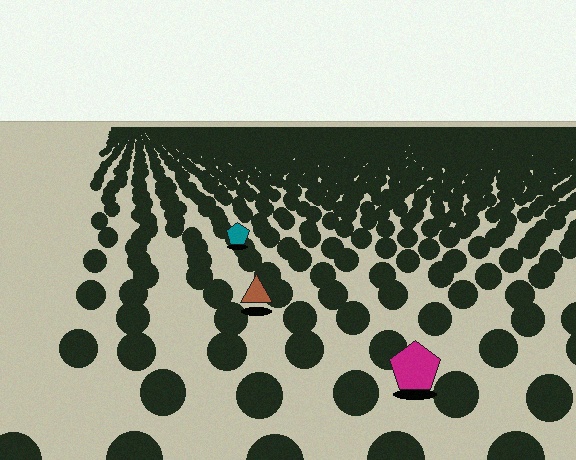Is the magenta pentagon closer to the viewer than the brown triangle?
Yes. The magenta pentagon is closer — you can tell from the texture gradient: the ground texture is coarser near it.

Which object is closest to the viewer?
The magenta pentagon is closest. The texture marks near it are larger and more spread out.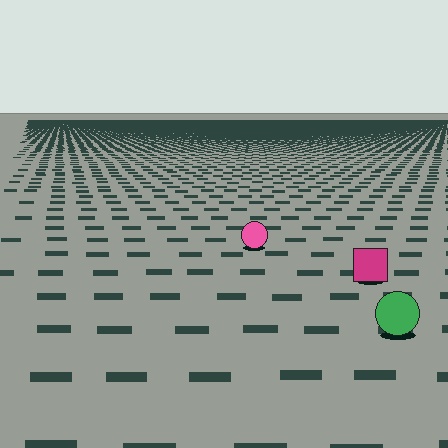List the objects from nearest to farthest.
From nearest to farthest: the green circle, the magenta square, the pink circle.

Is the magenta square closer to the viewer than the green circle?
No. The green circle is closer — you can tell from the texture gradient: the ground texture is coarser near it.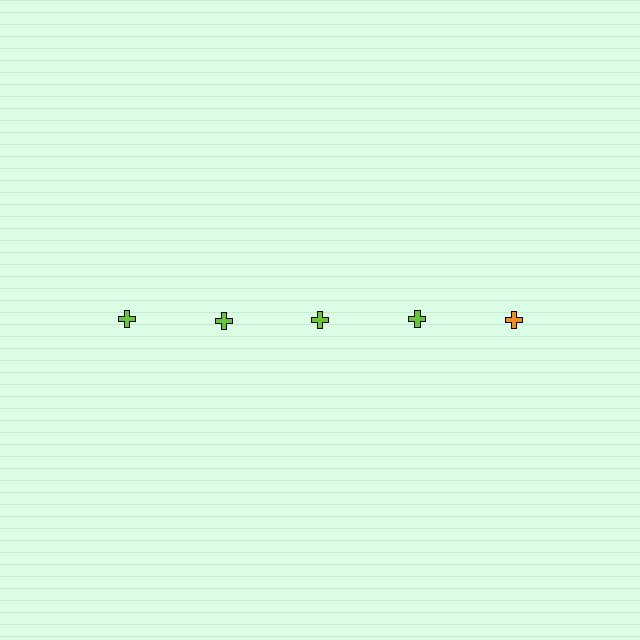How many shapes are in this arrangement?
There are 5 shapes arranged in a grid pattern.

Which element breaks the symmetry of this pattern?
The orange cross in the top row, rightmost column breaks the symmetry. All other shapes are lime crosses.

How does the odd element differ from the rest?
It has a different color: orange instead of lime.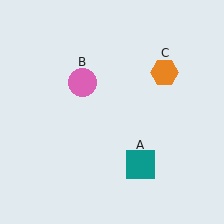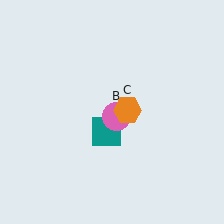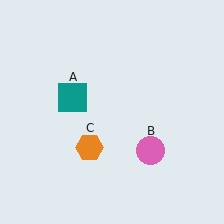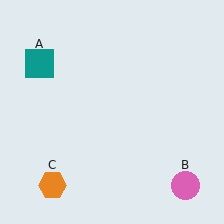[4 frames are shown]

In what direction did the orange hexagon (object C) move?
The orange hexagon (object C) moved down and to the left.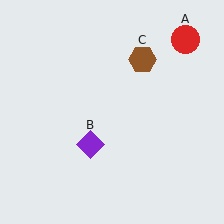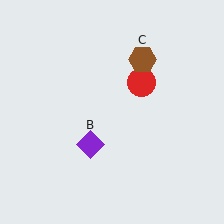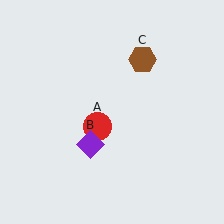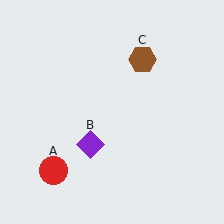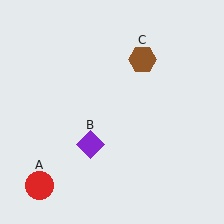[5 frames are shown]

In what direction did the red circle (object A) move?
The red circle (object A) moved down and to the left.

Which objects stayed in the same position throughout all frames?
Purple diamond (object B) and brown hexagon (object C) remained stationary.